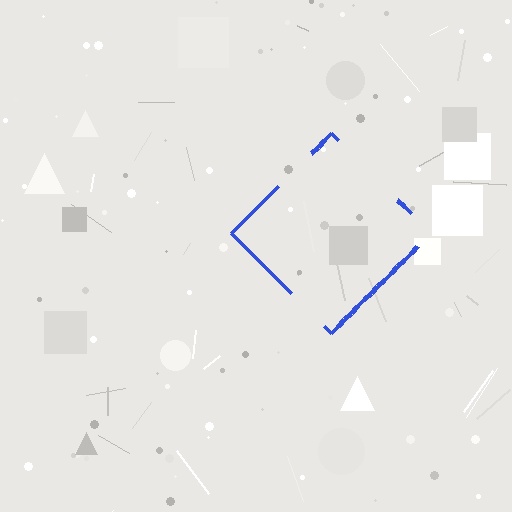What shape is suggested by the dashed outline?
The dashed outline suggests a diamond.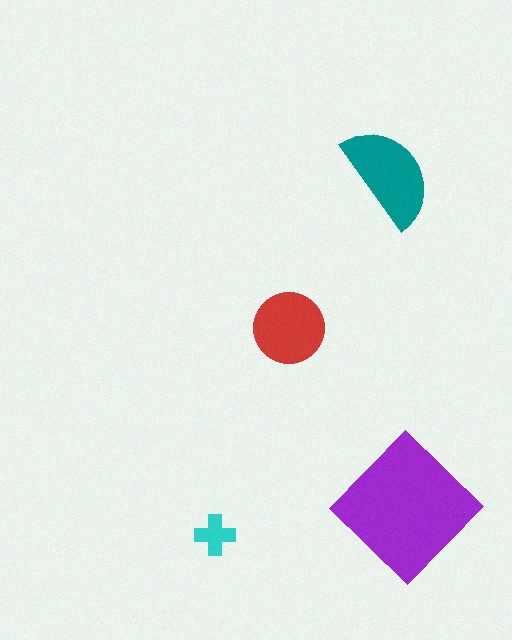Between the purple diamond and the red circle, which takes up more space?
The purple diamond.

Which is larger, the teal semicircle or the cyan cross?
The teal semicircle.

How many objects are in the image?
There are 4 objects in the image.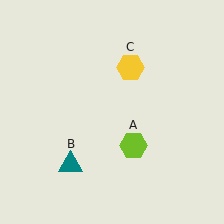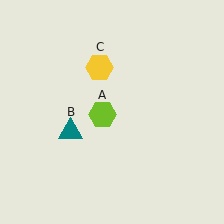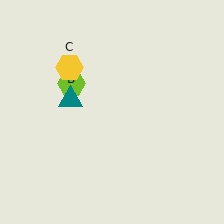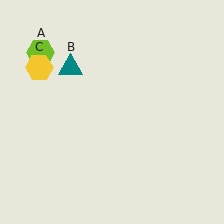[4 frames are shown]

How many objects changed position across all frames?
3 objects changed position: lime hexagon (object A), teal triangle (object B), yellow hexagon (object C).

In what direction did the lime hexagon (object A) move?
The lime hexagon (object A) moved up and to the left.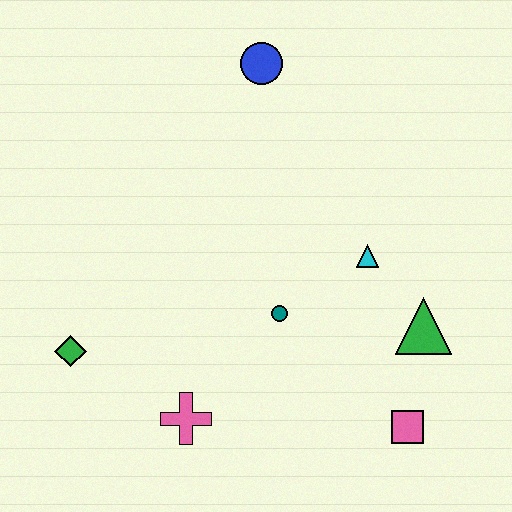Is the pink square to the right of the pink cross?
Yes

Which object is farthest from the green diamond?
The green triangle is farthest from the green diamond.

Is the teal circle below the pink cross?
No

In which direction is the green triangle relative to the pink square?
The green triangle is above the pink square.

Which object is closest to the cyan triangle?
The green triangle is closest to the cyan triangle.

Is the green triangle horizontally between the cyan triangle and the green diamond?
No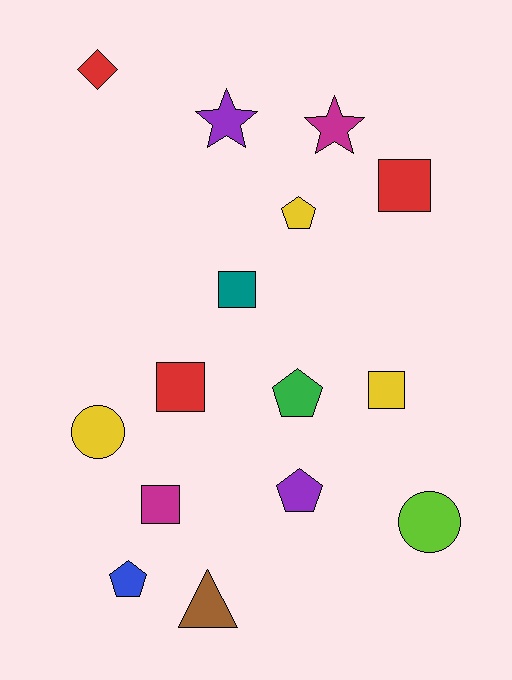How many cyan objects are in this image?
There are no cyan objects.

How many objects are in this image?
There are 15 objects.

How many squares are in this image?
There are 5 squares.